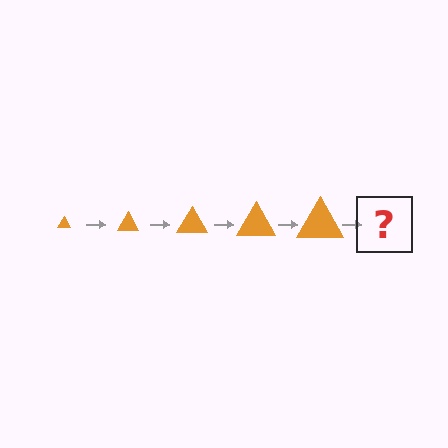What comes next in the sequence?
The next element should be an orange triangle, larger than the previous one.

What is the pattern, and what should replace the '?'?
The pattern is that the triangle gets progressively larger each step. The '?' should be an orange triangle, larger than the previous one.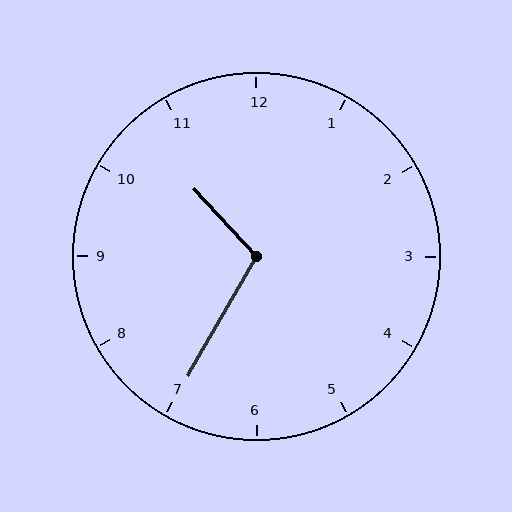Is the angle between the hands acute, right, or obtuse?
It is obtuse.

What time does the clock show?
10:35.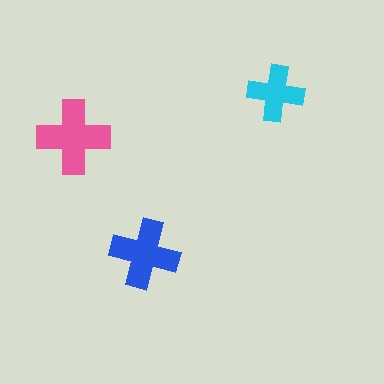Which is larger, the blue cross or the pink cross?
The pink one.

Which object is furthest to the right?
The cyan cross is rightmost.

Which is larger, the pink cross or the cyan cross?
The pink one.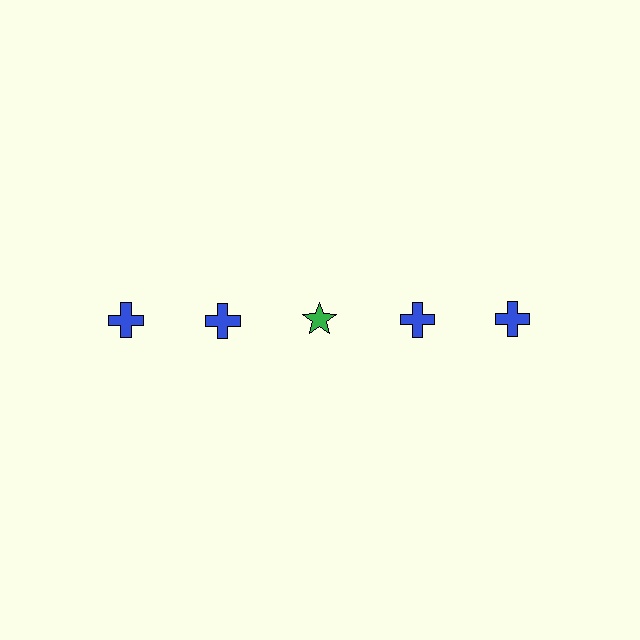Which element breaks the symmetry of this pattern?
The green star in the top row, center column breaks the symmetry. All other shapes are blue crosses.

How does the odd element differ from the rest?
It differs in both color (green instead of blue) and shape (star instead of cross).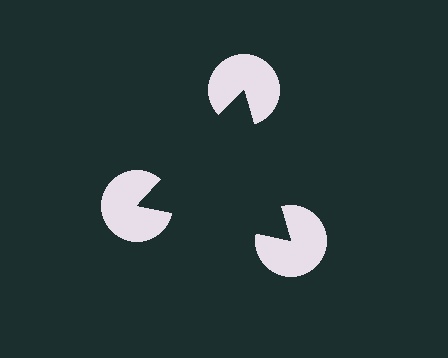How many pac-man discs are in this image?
There are 3 — one at each vertex of the illusory triangle.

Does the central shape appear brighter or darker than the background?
It typically appears slightly darker than the background, even though no actual brightness change is drawn.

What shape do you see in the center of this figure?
An illusory triangle — its edges are inferred from the aligned wedge cuts in the pac-man discs, not physically drawn.